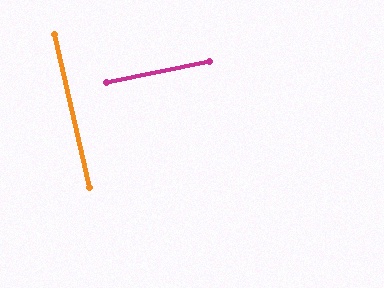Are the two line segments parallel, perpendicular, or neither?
Perpendicular — they meet at approximately 89°.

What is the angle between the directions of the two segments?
Approximately 89 degrees.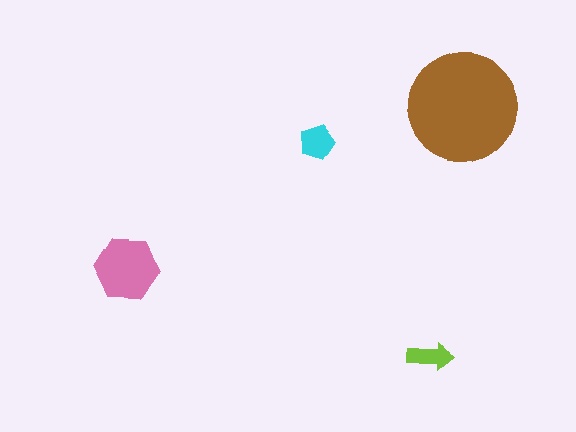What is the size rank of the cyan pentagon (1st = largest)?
3rd.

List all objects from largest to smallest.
The brown circle, the pink hexagon, the cyan pentagon, the lime arrow.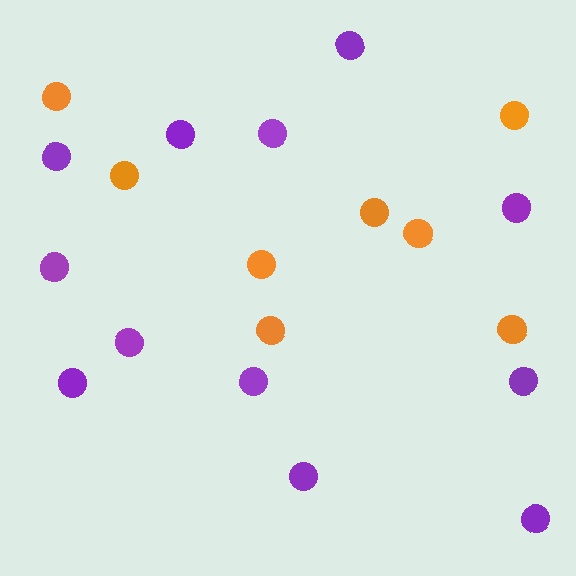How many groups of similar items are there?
There are 2 groups: one group of purple circles (12) and one group of orange circles (8).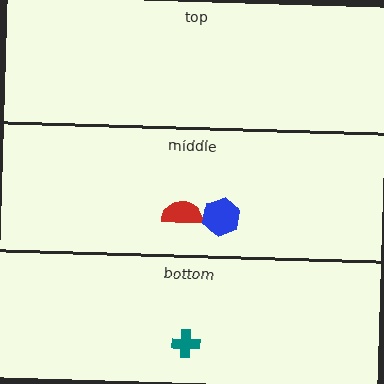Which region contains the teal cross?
The bottom region.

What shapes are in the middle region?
The red semicircle, the blue hexagon.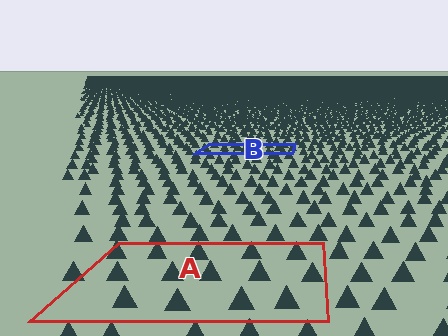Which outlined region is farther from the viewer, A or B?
Region B is farther from the viewer — the texture elements inside it appear smaller and more densely packed.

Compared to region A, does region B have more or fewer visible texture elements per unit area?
Region B has more texture elements per unit area — they are packed more densely because it is farther away.